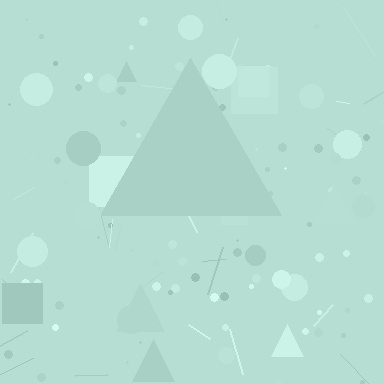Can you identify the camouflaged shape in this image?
The camouflaged shape is a triangle.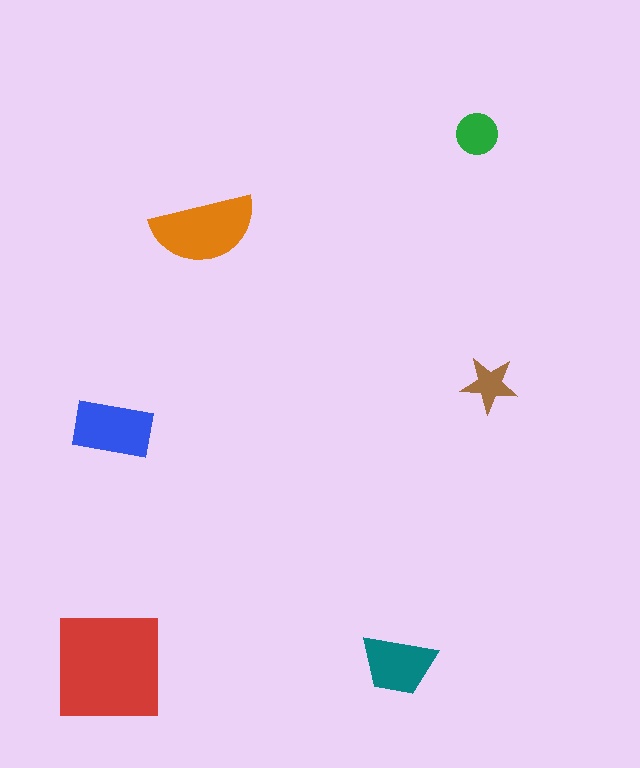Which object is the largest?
The red square.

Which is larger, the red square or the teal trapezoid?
The red square.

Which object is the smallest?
The brown star.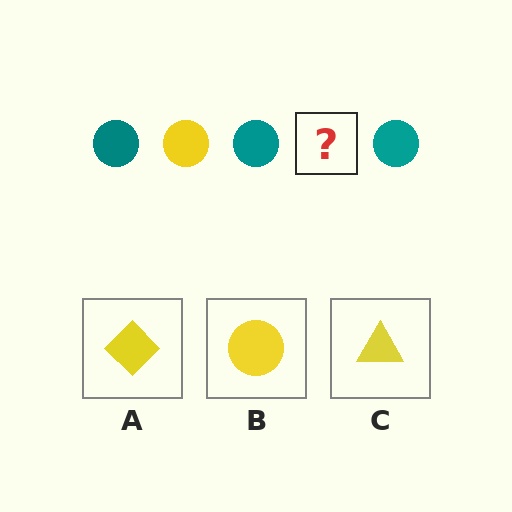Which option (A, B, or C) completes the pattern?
B.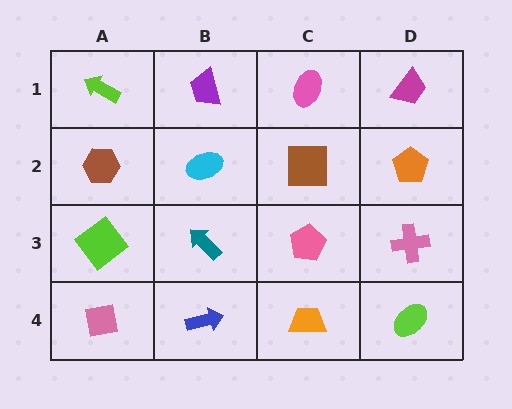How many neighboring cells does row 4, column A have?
2.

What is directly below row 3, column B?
A blue arrow.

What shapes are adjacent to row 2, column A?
A lime arrow (row 1, column A), a lime diamond (row 3, column A), a cyan ellipse (row 2, column B).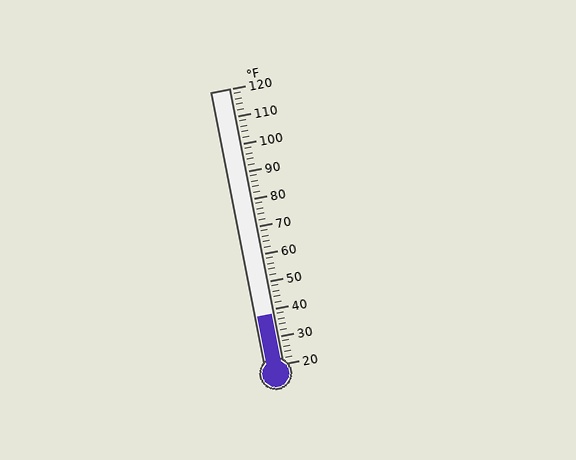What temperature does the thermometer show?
The thermometer shows approximately 38°F.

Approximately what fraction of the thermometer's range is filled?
The thermometer is filled to approximately 20% of its range.